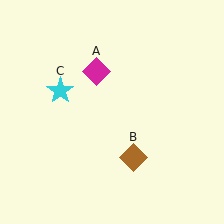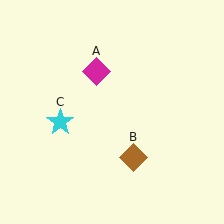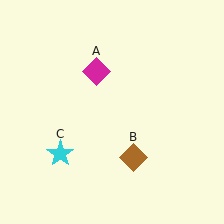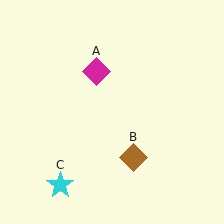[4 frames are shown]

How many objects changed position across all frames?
1 object changed position: cyan star (object C).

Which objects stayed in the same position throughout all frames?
Magenta diamond (object A) and brown diamond (object B) remained stationary.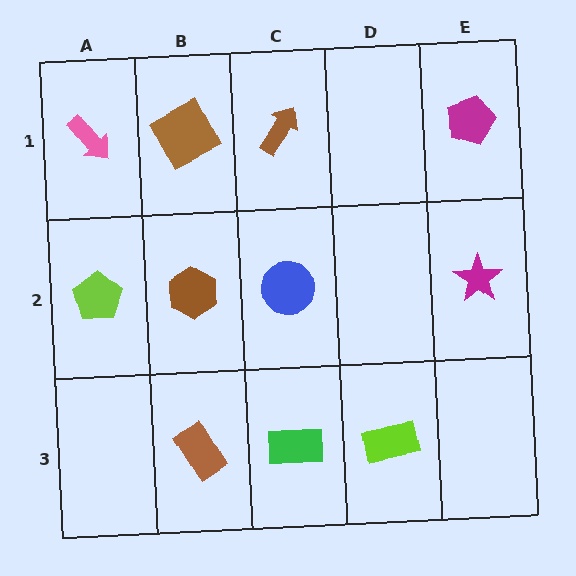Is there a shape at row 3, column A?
No, that cell is empty.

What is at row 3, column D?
A lime rectangle.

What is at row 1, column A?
A pink arrow.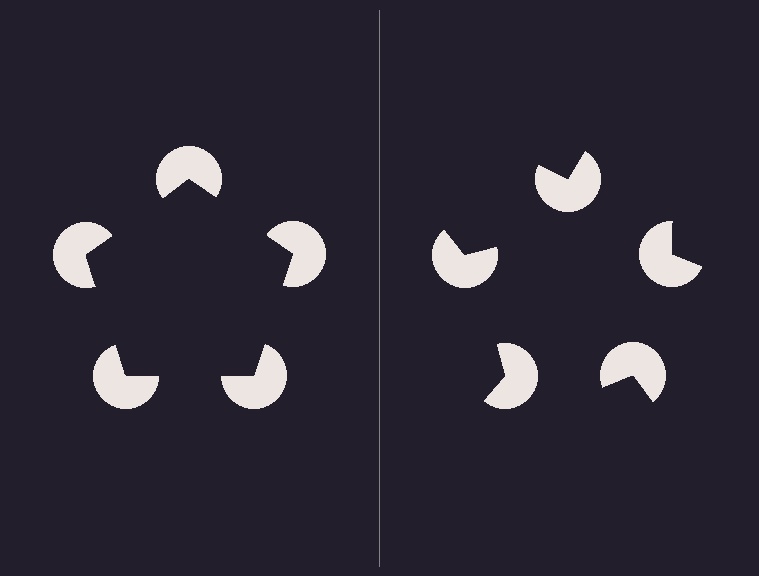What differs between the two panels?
The pac-man discs are positioned identically on both sides; only the wedge orientations differ. On the left they align to a pentagon; on the right they are misaligned.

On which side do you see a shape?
An illusory pentagon appears on the left side. On the right side the wedge cuts are rotated, so no coherent shape forms.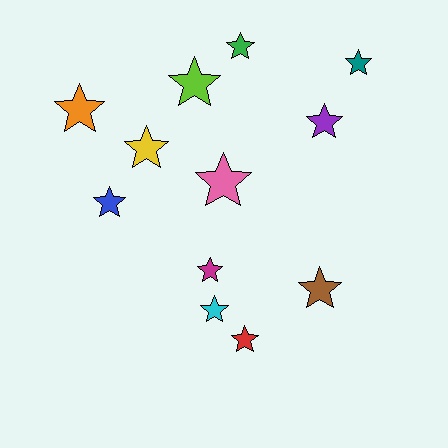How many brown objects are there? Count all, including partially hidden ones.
There is 1 brown object.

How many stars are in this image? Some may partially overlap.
There are 12 stars.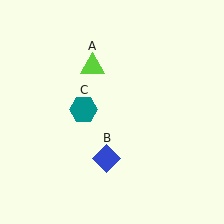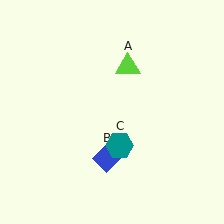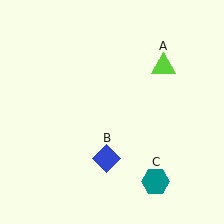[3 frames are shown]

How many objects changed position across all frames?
2 objects changed position: lime triangle (object A), teal hexagon (object C).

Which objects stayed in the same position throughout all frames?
Blue diamond (object B) remained stationary.